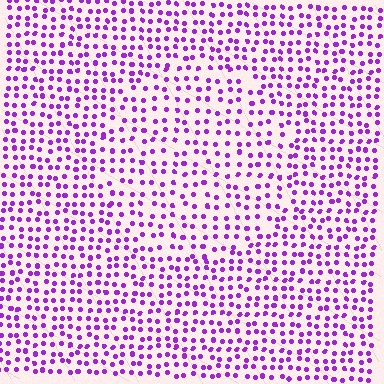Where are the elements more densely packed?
The elements are more densely packed outside the circle boundary.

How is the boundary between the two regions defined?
The boundary is defined by a change in element density (approximately 1.4x ratio). All elements are the same color, size, and shape.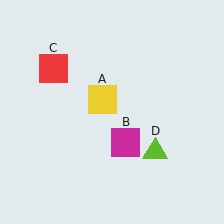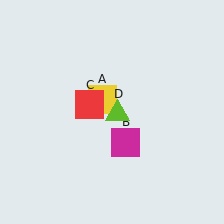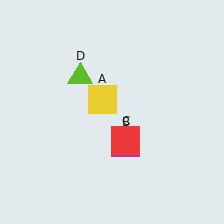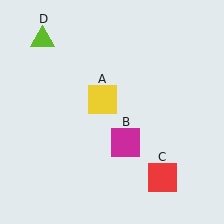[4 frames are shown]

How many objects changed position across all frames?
2 objects changed position: red square (object C), lime triangle (object D).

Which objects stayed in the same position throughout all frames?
Yellow square (object A) and magenta square (object B) remained stationary.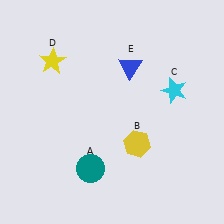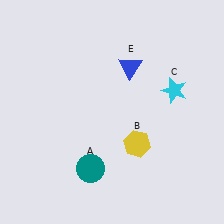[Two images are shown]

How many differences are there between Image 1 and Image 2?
There is 1 difference between the two images.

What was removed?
The yellow star (D) was removed in Image 2.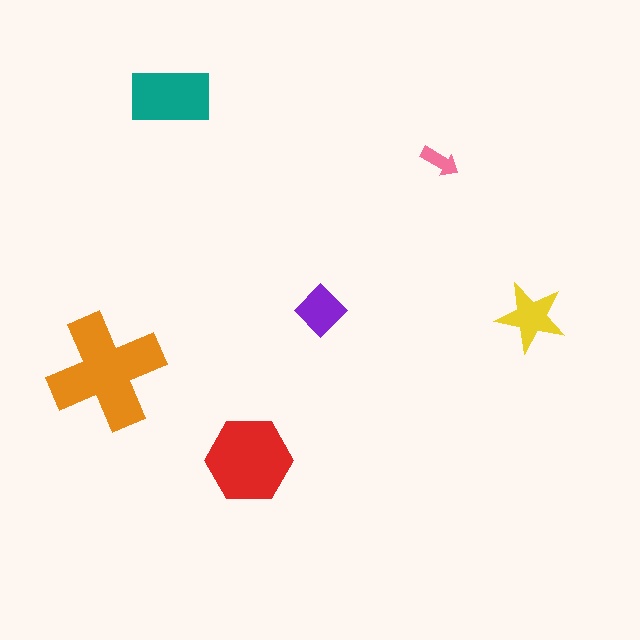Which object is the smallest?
The pink arrow.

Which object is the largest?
The orange cross.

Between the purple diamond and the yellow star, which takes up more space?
The yellow star.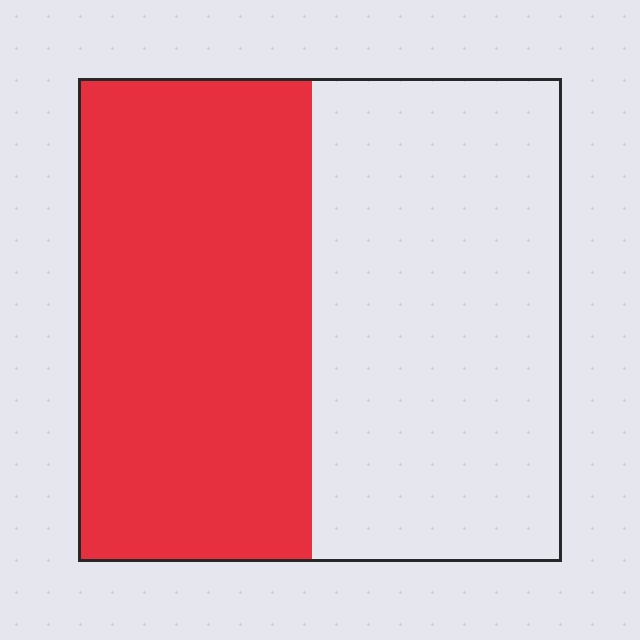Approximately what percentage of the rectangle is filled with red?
Approximately 50%.